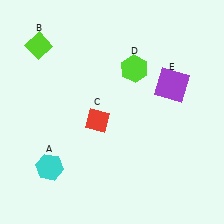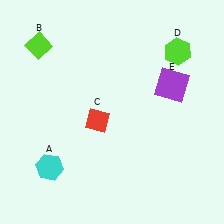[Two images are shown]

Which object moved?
The lime hexagon (D) moved right.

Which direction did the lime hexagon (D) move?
The lime hexagon (D) moved right.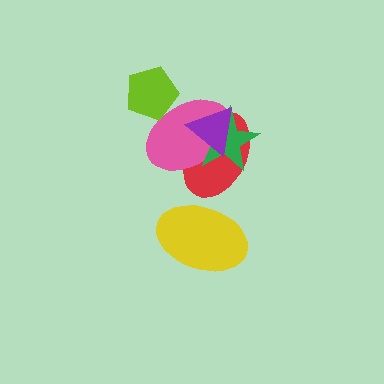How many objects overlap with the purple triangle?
3 objects overlap with the purple triangle.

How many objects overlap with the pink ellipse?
4 objects overlap with the pink ellipse.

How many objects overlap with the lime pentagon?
1 object overlaps with the lime pentagon.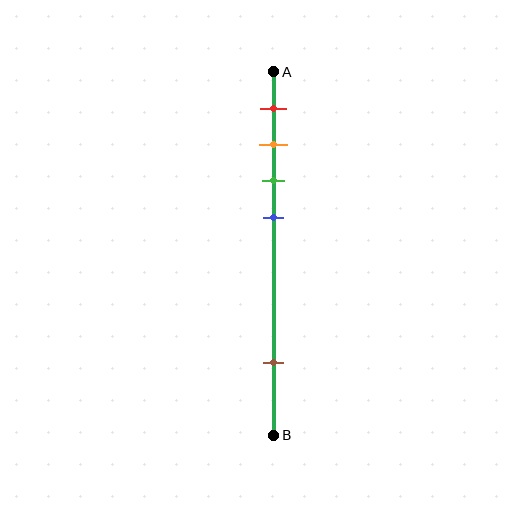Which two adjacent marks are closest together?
The orange and green marks are the closest adjacent pair.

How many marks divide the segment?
There are 5 marks dividing the segment.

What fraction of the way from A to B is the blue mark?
The blue mark is approximately 40% (0.4) of the way from A to B.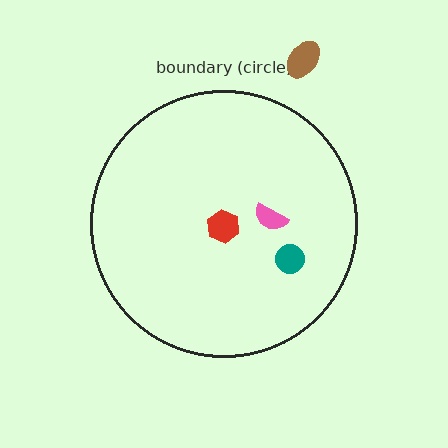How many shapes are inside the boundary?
3 inside, 1 outside.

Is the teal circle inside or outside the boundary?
Inside.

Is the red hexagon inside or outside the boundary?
Inside.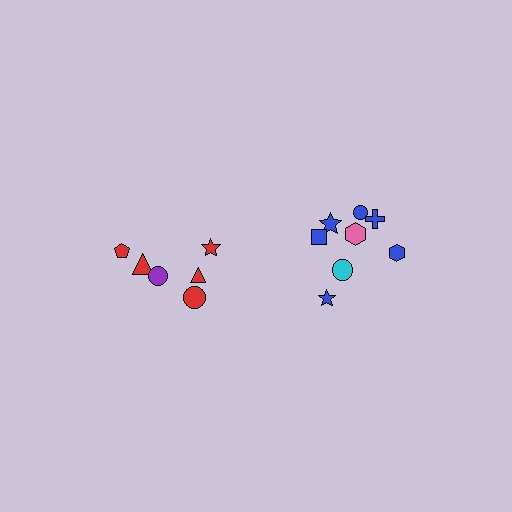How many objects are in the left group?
There are 6 objects.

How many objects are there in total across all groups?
There are 14 objects.